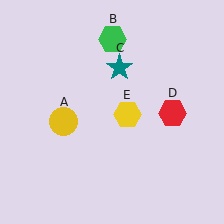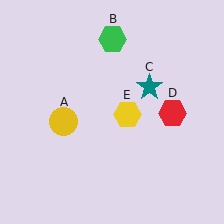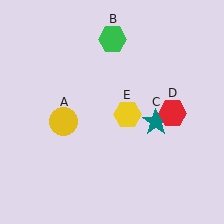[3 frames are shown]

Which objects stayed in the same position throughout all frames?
Yellow circle (object A) and green hexagon (object B) and red hexagon (object D) and yellow hexagon (object E) remained stationary.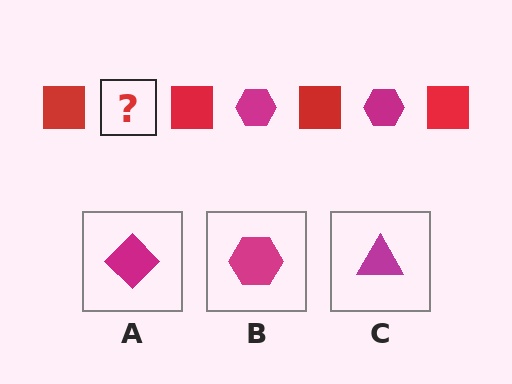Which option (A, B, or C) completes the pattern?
B.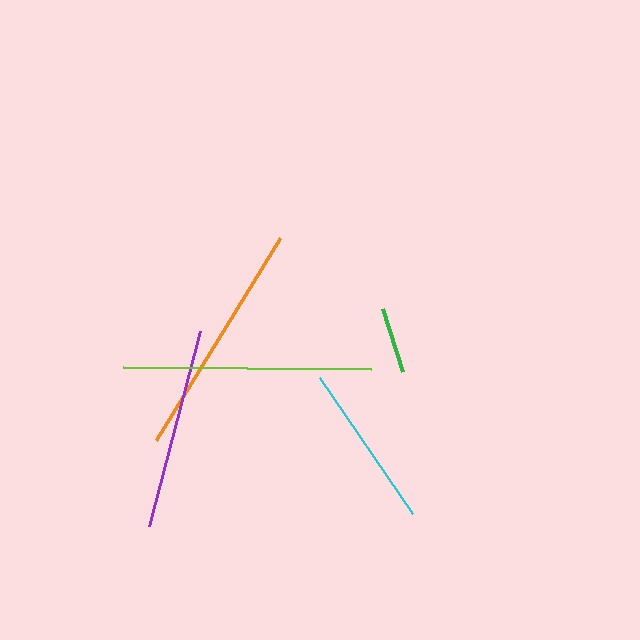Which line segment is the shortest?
The green line is the shortest at approximately 66 pixels.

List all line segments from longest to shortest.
From longest to shortest: lime, orange, purple, cyan, green.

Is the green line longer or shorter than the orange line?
The orange line is longer than the green line.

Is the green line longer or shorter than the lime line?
The lime line is longer than the green line.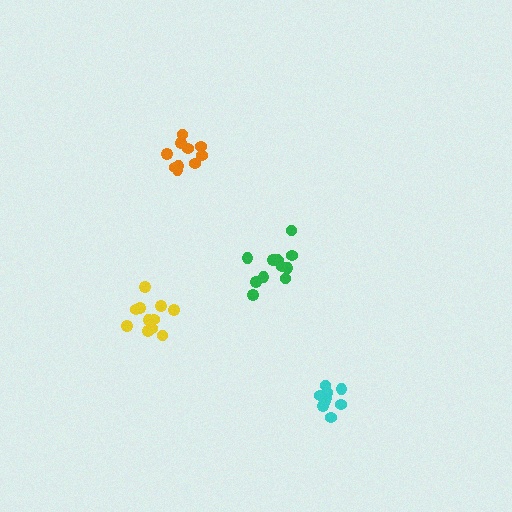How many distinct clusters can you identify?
There are 4 distinct clusters.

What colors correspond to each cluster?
The clusters are colored: green, cyan, orange, yellow.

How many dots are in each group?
Group 1: 12 dots, Group 2: 10 dots, Group 3: 10 dots, Group 4: 11 dots (43 total).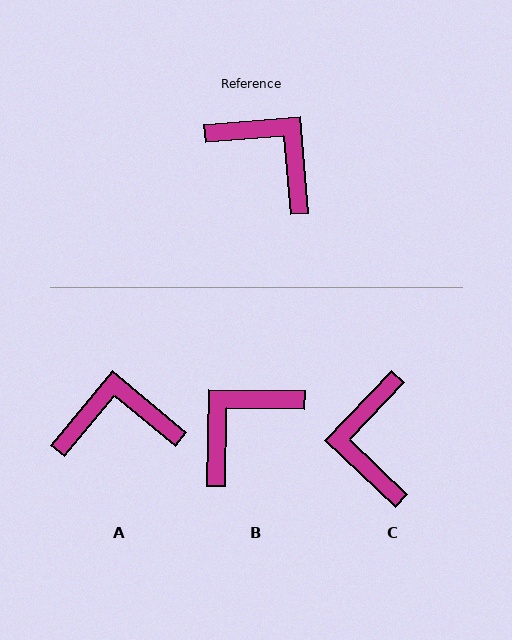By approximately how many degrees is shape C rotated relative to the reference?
Approximately 132 degrees counter-clockwise.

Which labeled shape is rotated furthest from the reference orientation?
C, about 132 degrees away.